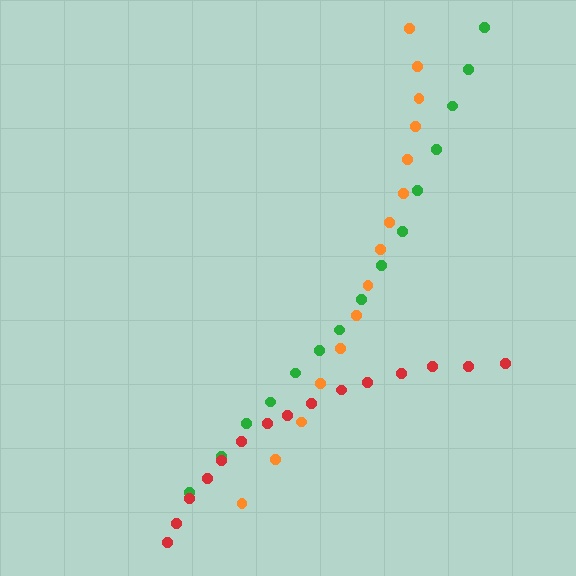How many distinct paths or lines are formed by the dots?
There are 3 distinct paths.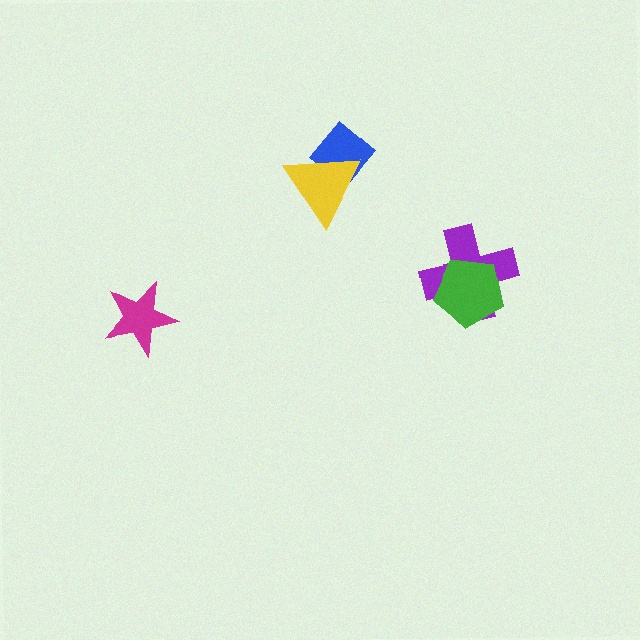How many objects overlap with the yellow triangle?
1 object overlaps with the yellow triangle.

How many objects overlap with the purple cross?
1 object overlaps with the purple cross.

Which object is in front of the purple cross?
The green pentagon is in front of the purple cross.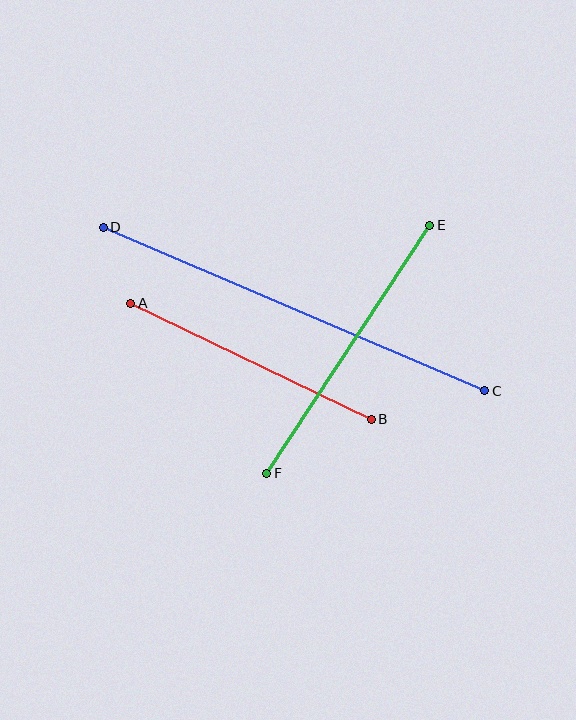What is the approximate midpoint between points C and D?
The midpoint is at approximately (294, 309) pixels.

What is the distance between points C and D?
The distance is approximately 415 pixels.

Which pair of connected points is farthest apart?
Points C and D are farthest apart.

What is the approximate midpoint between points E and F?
The midpoint is at approximately (348, 349) pixels.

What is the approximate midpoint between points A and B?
The midpoint is at approximately (251, 361) pixels.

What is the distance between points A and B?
The distance is approximately 267 pixels.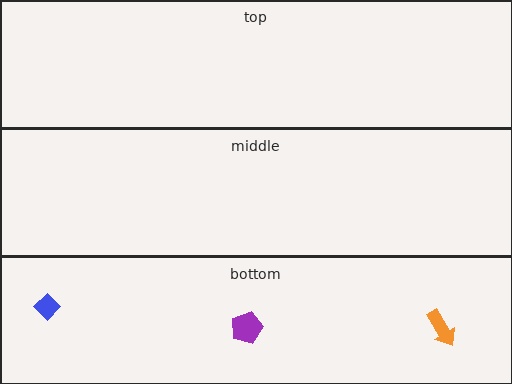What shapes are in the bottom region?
The orange arrow, the purple pentagon, the blue diamond.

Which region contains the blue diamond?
The bottom region.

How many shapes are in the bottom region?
3.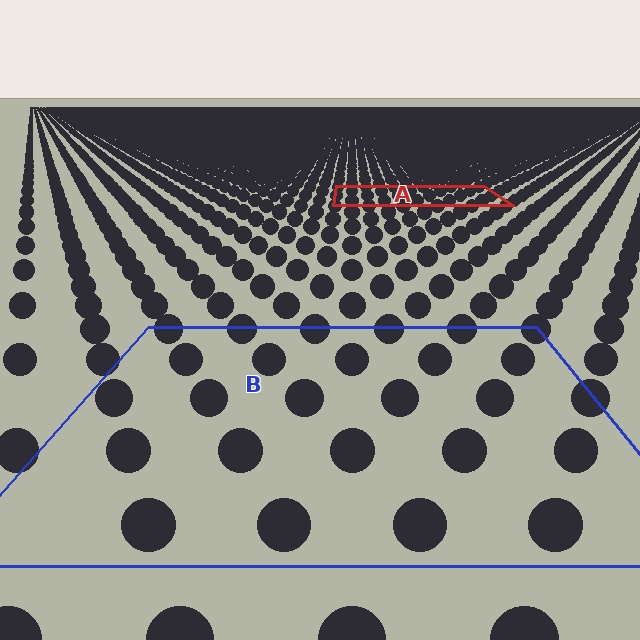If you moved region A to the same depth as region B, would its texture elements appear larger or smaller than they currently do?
They would appear larger. At a closer depth, the same texture elements are projected at a bigger on-screen size.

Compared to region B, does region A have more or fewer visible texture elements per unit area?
Region A has more texture elements per unit area — they are packed more densely because it is farther away.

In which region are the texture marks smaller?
The texture marks are smaller in region A, because it is farther away.